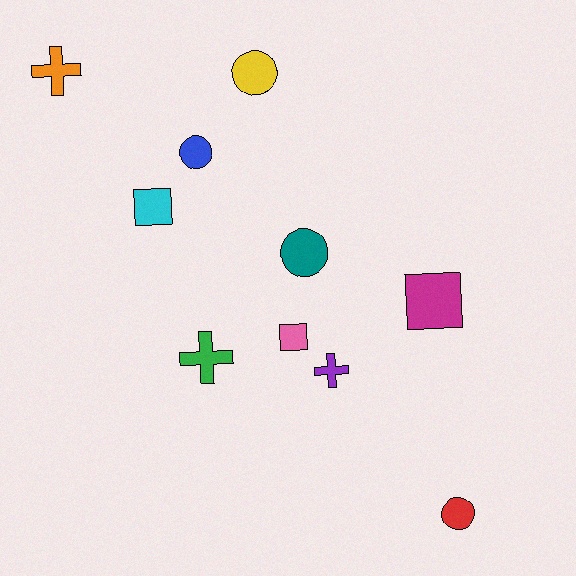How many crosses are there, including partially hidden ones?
There are 3 crosses.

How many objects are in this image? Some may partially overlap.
There are 10 objects.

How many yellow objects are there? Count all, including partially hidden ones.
There is 1 yellow object.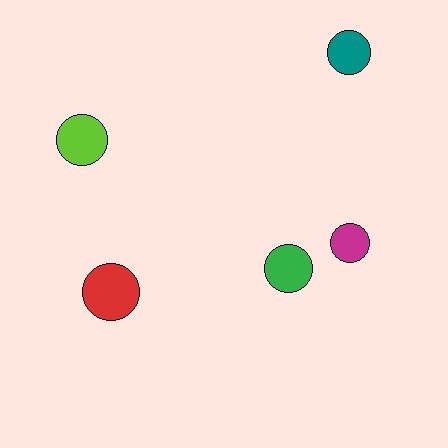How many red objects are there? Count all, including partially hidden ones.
There is 1 red object.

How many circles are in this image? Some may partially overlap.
There are 5 circles.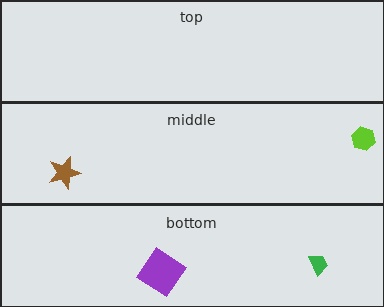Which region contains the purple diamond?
The bottom region.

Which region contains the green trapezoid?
The bottom region.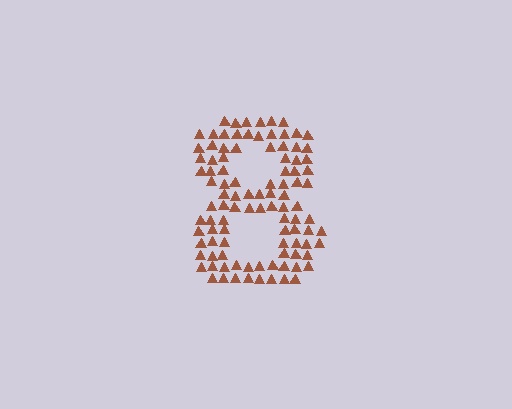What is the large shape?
The large shape is the digit 8.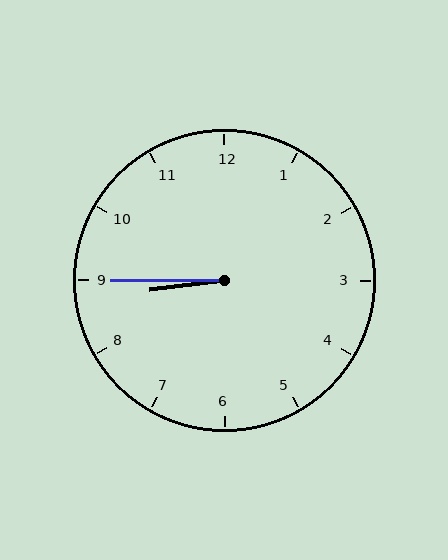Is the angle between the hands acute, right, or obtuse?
It is acute.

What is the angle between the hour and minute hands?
Approximately 8 degrees.